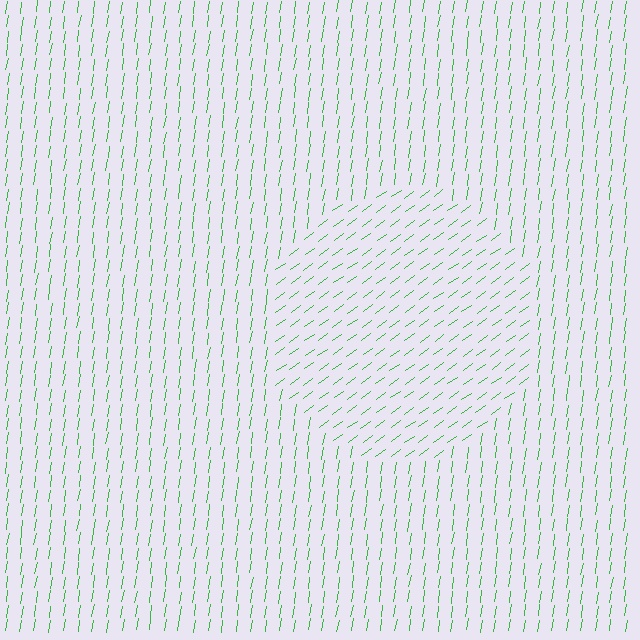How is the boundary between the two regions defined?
The boundary is defined purely by a change in line orientation (approximately 45 degrees difference). All lines are the same color and thickness.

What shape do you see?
I see a circle.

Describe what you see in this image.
The image is filled with small green line segments. A circle region in the image has lines oriented differently from the surrounding lines, creating a visible texture boundary.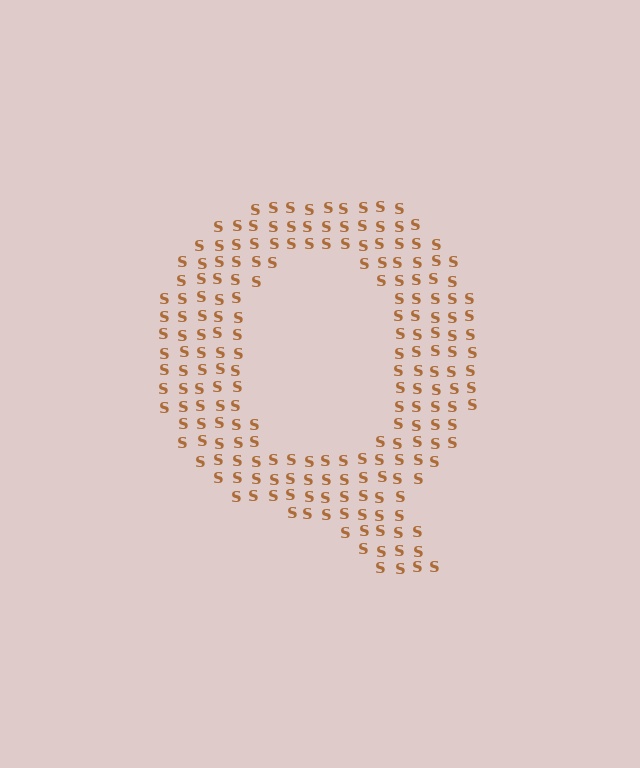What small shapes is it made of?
It is made of small letter S's.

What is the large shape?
The large shape is the letter Q.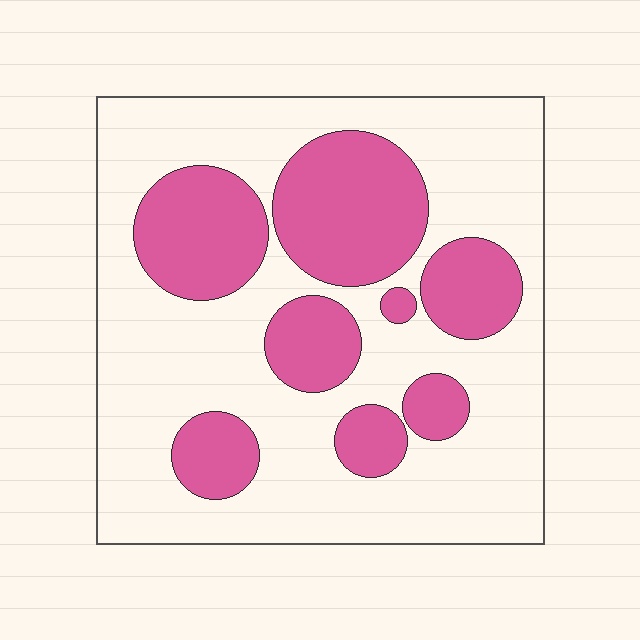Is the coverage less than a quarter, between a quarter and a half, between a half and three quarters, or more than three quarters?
Between a quarter and a half.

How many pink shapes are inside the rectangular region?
8.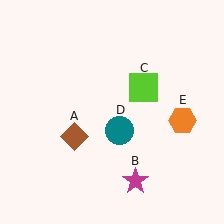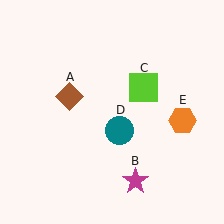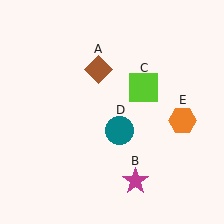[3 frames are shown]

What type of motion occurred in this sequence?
The brown diamond (object A) rotated clockwise around the center of the scene.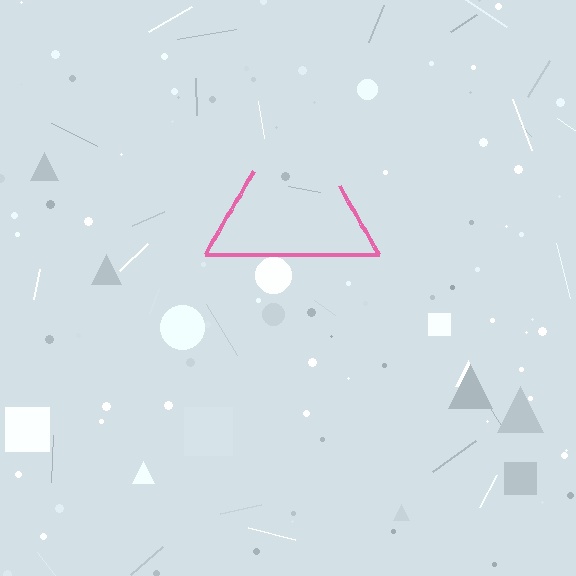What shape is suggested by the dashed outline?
The dashed outline suggests a triangle.